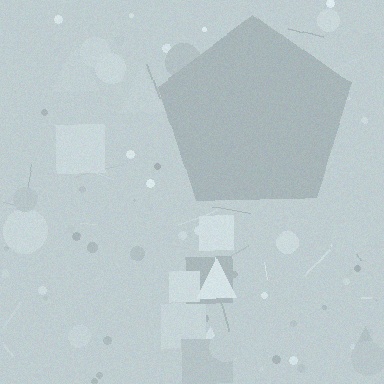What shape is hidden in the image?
A pentagon is hidden in the image.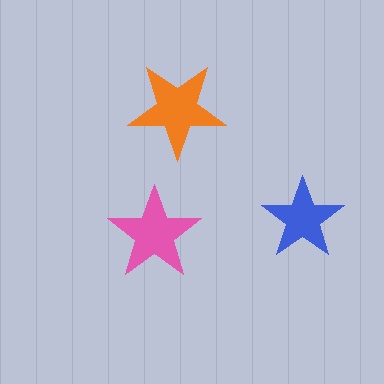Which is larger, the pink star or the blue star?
The pink one.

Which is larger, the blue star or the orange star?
The orange one.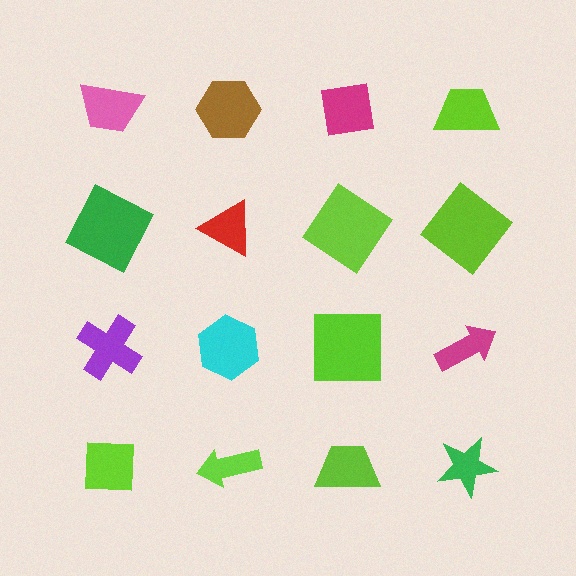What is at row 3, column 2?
A cyan hexagon.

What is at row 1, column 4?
A lime trapezoid.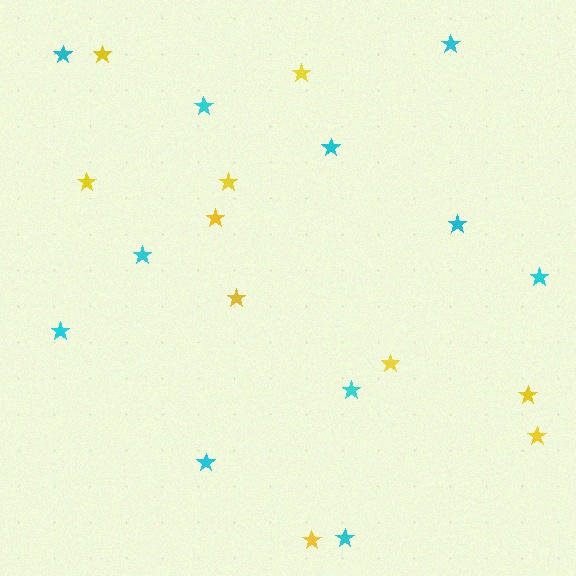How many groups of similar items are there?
There are 2 groups: one group of yellow stars (10) and one group of cyan stars (11).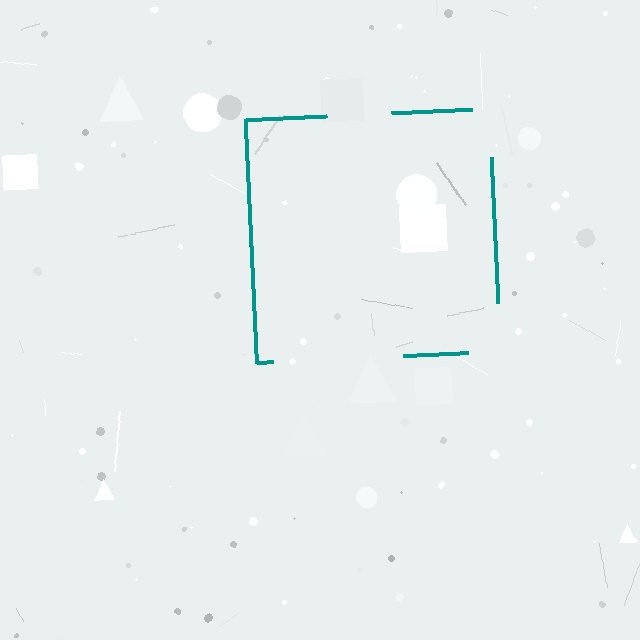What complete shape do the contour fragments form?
The contour fragments form a square.